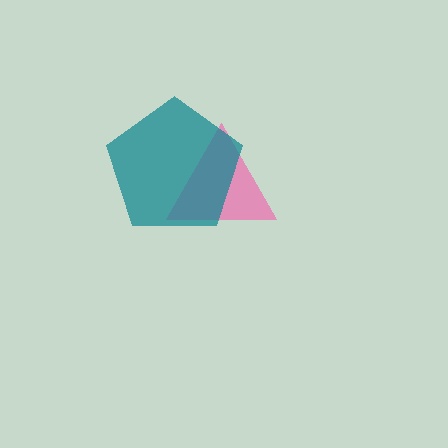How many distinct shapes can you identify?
There are 2 distinct shapes: a pink triangle, a teal pentagon.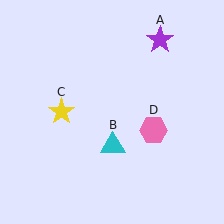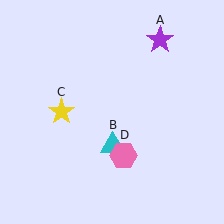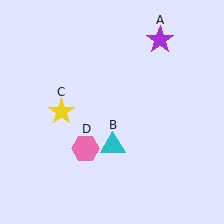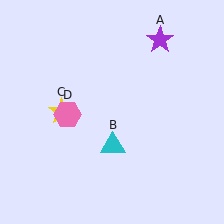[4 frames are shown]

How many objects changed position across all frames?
1 object changed position: pink hexagon (object D).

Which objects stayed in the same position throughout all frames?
Purple star (object A) and cyan triangle (object B) and yellow star (object C) remained stationary.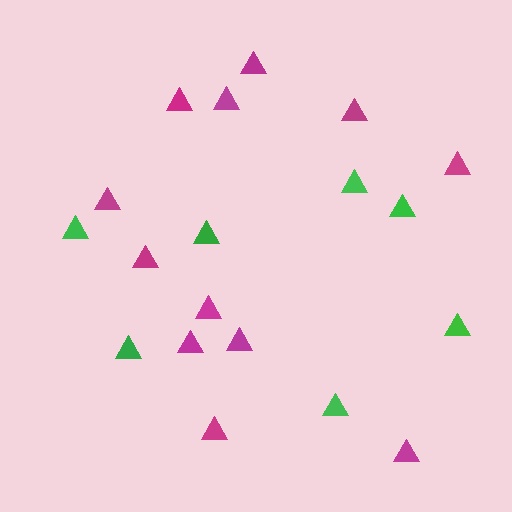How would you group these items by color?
There are 2 groups: one group of magenta triangles (12) and one group of green triangles (7).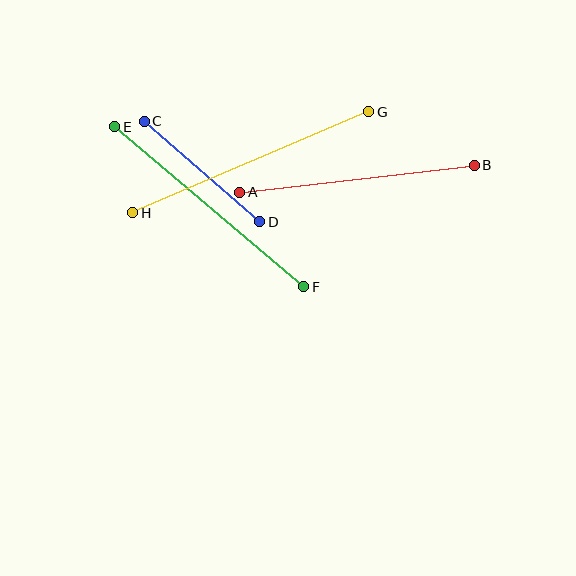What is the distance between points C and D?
The distance is approximately 153 pixels.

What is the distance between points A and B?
The distance is approximately 236 pixels.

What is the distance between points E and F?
The distance is approximately 247 pixels.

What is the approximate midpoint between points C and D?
The midpoint is at approximately (202, 171) pixels.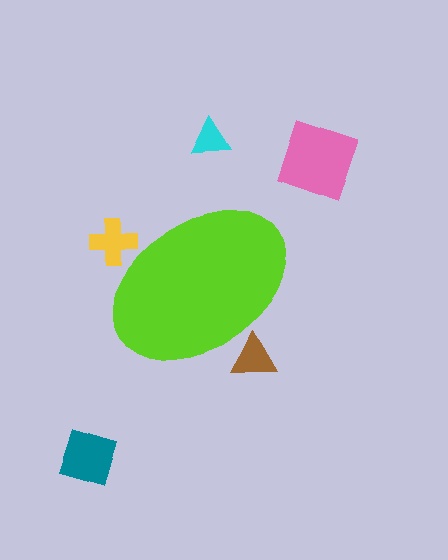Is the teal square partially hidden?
No, the teal square is fully visible.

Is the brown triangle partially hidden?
Yes, the brown triangle is partially hidden behind the lime ellipse.